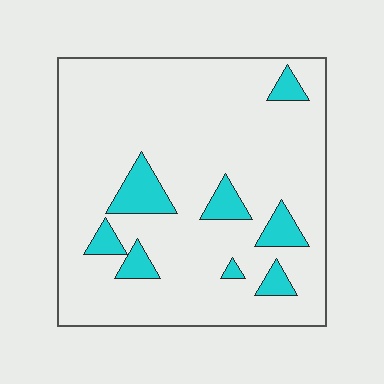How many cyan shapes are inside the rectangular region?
8.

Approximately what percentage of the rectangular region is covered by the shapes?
Approximately 10%.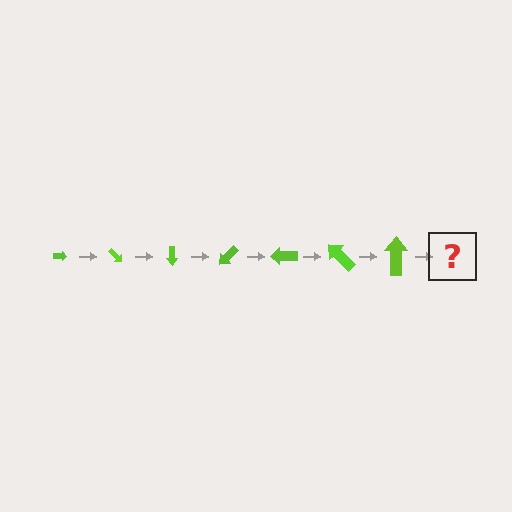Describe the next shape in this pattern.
It should be an arrow, larger than the previous one and rotated 315 degrees from the start.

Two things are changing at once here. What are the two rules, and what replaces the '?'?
The two rules are that the arrow grows larger each step and it rotates 45 degrees each step. The '?' should be an arrow, larger than the previous one and rotated 315 degrees from the start.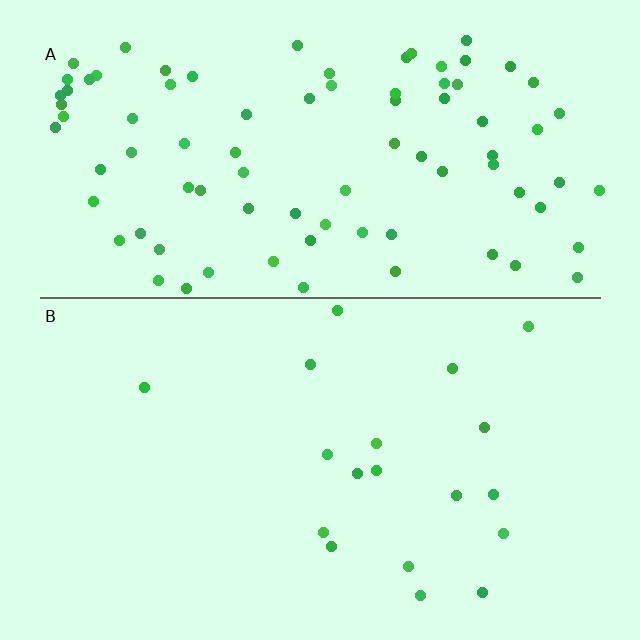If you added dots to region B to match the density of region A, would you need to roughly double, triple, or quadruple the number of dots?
Approximately quadruple.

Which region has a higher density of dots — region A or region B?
A (the top).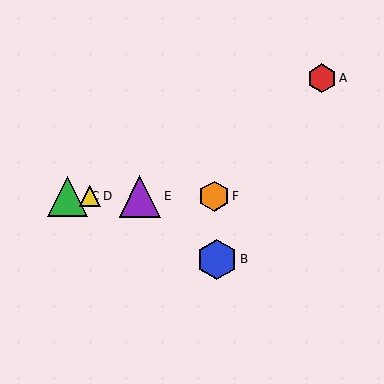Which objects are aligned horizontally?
Objects C, D, E, F are aligned horizontally.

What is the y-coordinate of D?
Object D is at y≈196.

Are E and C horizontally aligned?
Yes, both are at y≈196.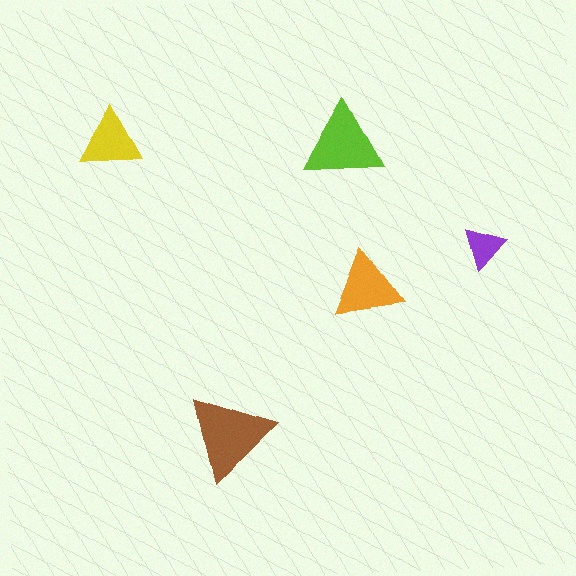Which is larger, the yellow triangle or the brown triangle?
The brown one.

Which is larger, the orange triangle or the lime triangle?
The lime one.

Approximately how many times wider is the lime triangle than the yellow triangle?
About 1.5 times wider.